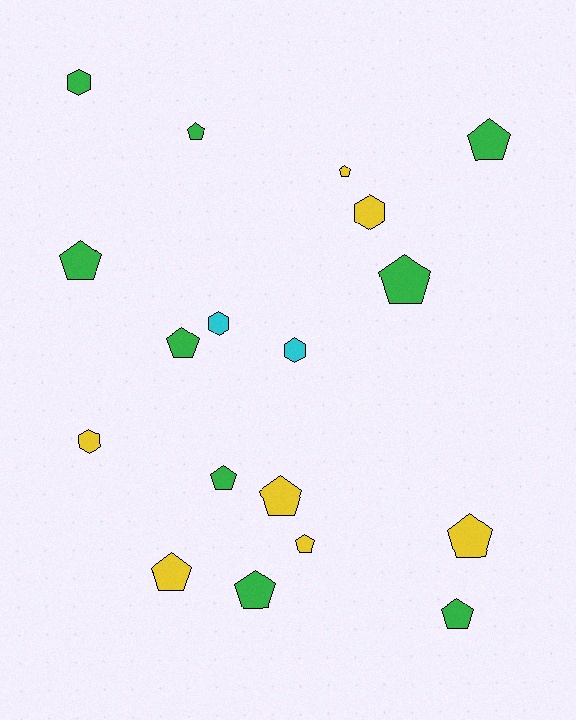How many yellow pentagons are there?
There are 5 yellow pentagons.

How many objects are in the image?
There are 18 objects.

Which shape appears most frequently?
Pentagon, with 13 objects.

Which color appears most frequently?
Green, with 9 objects.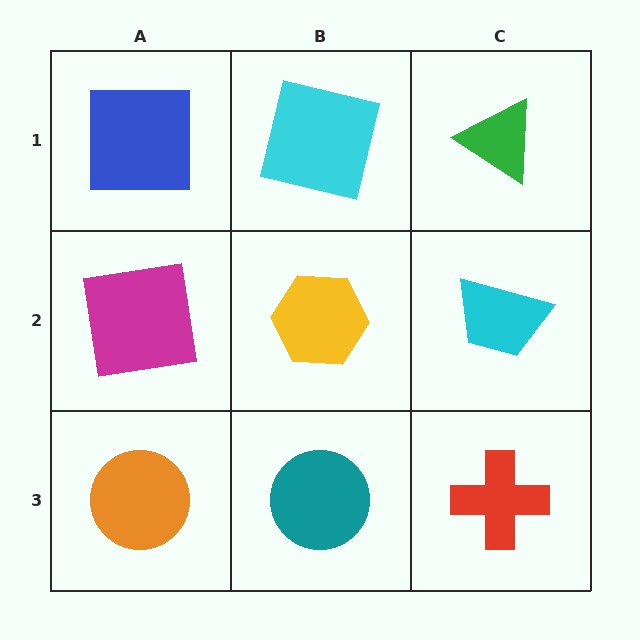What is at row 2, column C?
A cyan trapezoid.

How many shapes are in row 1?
3 shapes.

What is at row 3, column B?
A teal circle.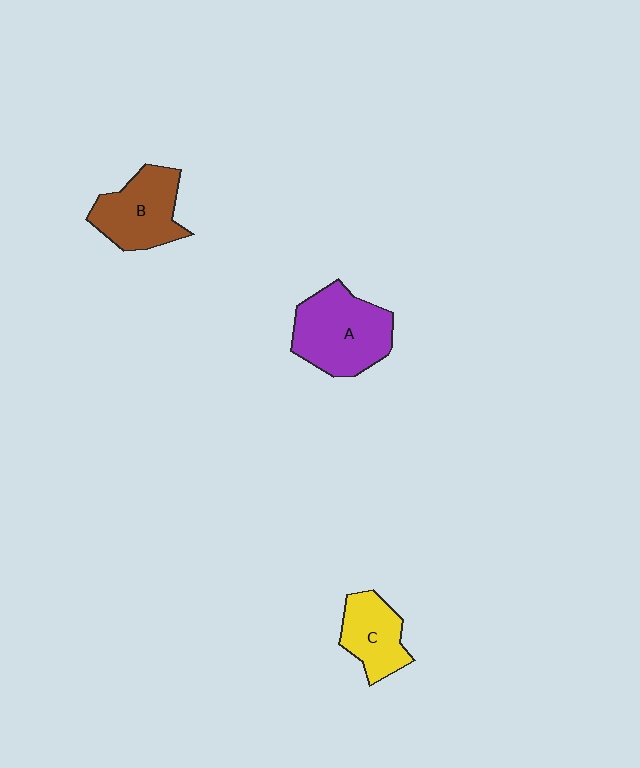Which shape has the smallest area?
Shape C (yellow).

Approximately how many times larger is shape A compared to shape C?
Approximately 1.6 times.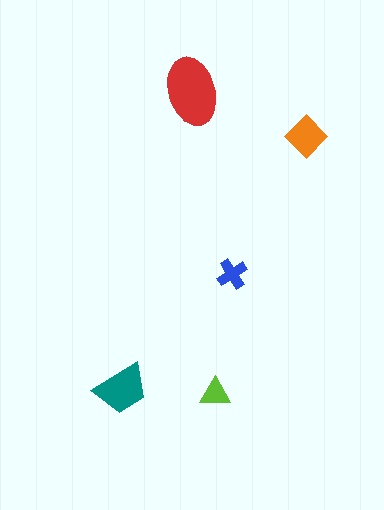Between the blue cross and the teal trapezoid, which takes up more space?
The teal trapezoid.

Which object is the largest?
The red ellipse.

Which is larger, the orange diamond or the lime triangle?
The orange diamond.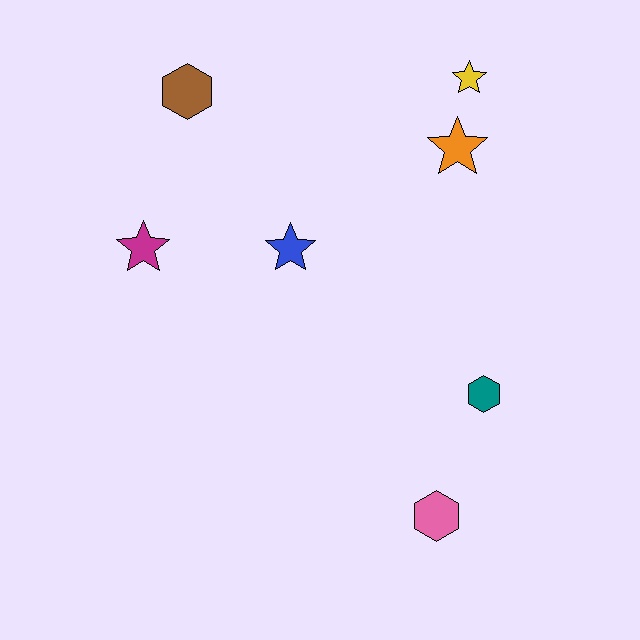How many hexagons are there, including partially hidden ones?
There are 3 hexagons.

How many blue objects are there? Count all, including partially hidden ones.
There is 1 blue object.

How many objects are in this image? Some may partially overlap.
There are 7 objects.